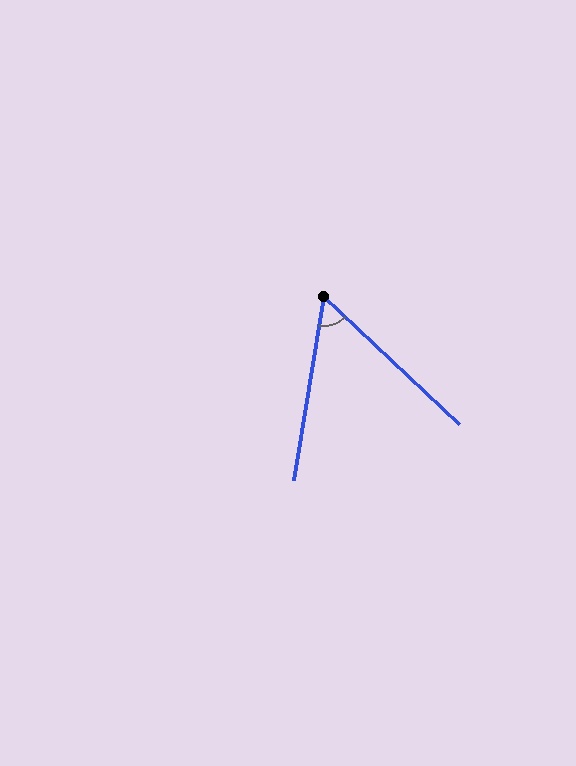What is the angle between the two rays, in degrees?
Approximately 56 degrees.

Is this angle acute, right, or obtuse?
It is acute.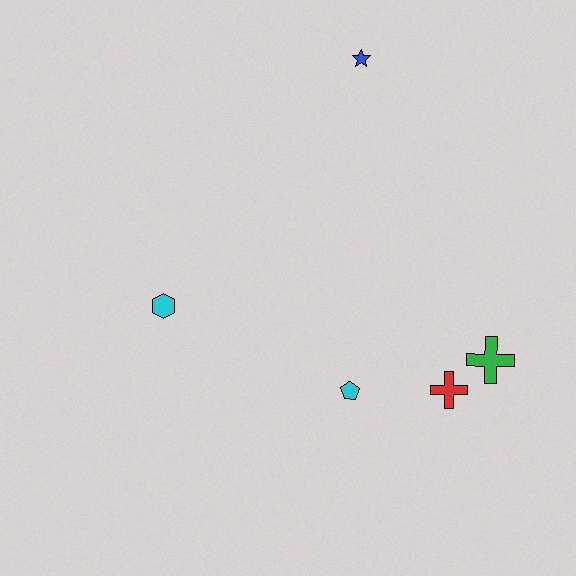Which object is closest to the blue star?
The cyan hexagon is closest to the blue star.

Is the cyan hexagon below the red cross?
No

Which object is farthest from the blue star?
The red cross is farthest from the blue star.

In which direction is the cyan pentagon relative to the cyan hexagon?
The cyan pentagon is to the right of the cyan hexagon.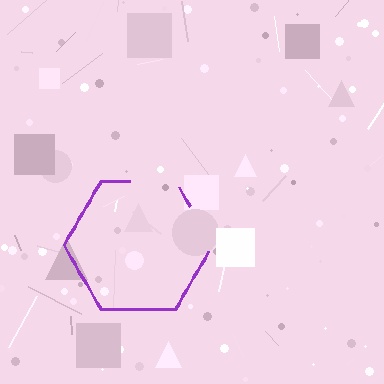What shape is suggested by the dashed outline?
The dashed outline suggests a hexagon.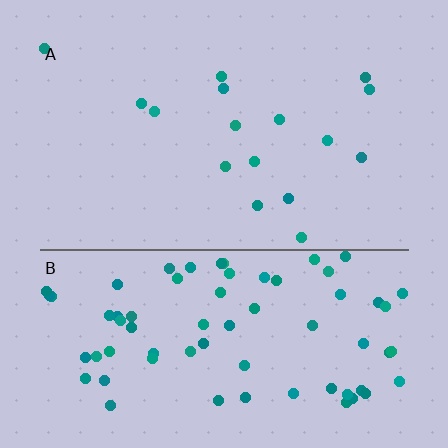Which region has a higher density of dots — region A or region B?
B (the bottom).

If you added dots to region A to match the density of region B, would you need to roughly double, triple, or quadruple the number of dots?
Approximately quadruple.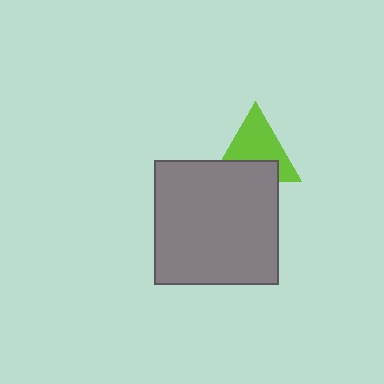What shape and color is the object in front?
The object in front is a gray square.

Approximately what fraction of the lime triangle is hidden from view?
Roughly 38% of the lime triangle is hidden behind the gray square.